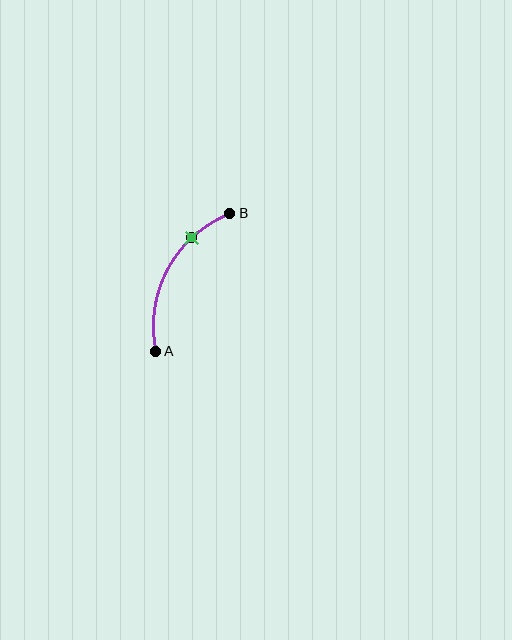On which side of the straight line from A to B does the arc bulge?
The arc bulges to the left of the straight line connecting A and B.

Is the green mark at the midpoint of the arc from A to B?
No. The green mark lies on the arc but is closer to endpoint B. The arc midpoint would be at the point on the curve equidistant along the arc from both A and B.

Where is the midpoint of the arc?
The arc midpoint is the point on the curve farthest from the straight line joining A and B. It sits to the left of that line.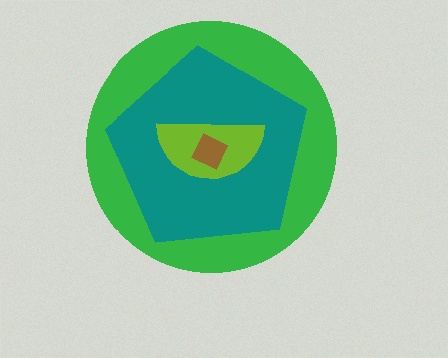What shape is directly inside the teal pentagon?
The lime semicircle.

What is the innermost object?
The brown square.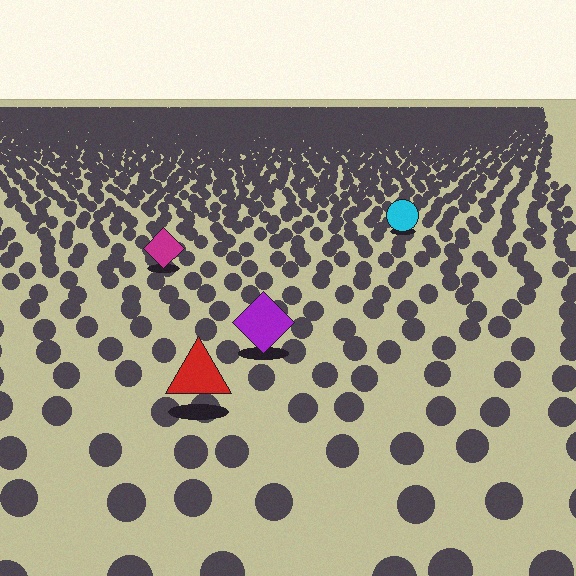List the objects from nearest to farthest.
From nearest to farthest: the red triangle, the purple diamond, the magenta diamond, the cyan circle.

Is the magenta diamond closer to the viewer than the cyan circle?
Yes. The magenta diamond is closer — you can tell from the texture gradient: the ground texture is coarser near it.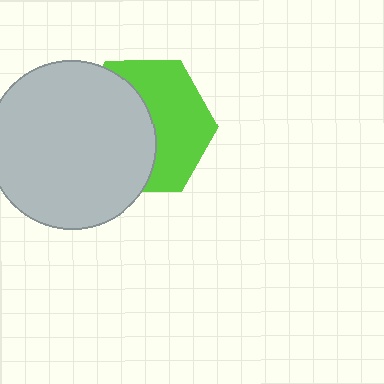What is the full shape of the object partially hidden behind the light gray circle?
The partially hidden object is a lime hexagon.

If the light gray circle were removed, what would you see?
You would see the complete lime hexagon.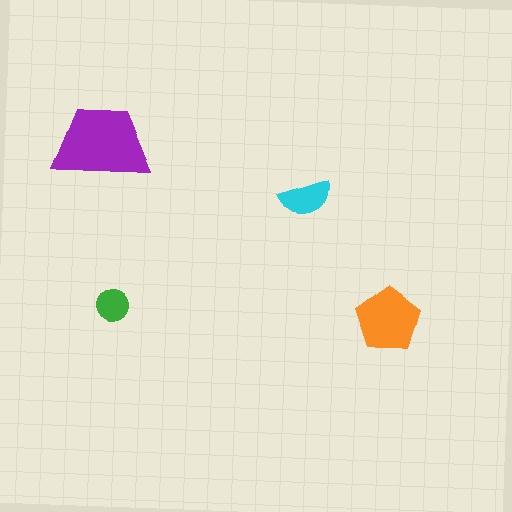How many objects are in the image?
There are 4 objects in the image.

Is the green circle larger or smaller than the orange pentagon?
Smaller.